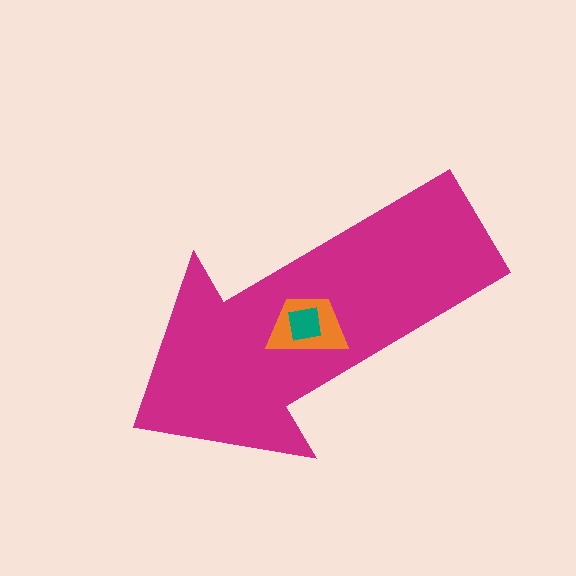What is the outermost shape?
The magenta arrow.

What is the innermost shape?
The teal square.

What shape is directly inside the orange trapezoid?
The teal square.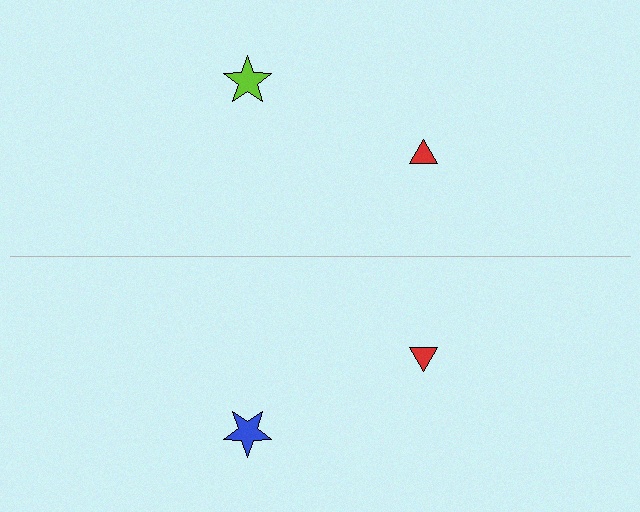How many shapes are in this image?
There are 4 shapes in this image.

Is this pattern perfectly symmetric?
No, the pattern is not perfectly symmetric. The blue star on the bottom side breaks the symmetry — its mirror counterpart is lime.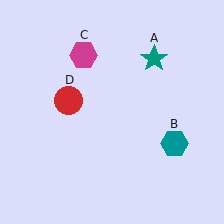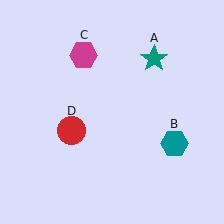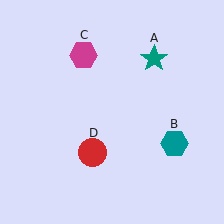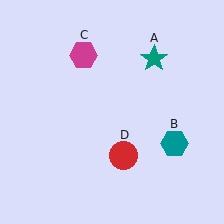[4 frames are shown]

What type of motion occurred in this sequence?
The red circle (object D) rotated counterclockwise around the center of the scene.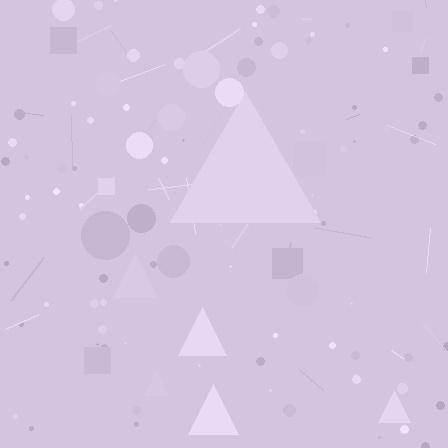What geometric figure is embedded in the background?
A triangle is embedded in the background.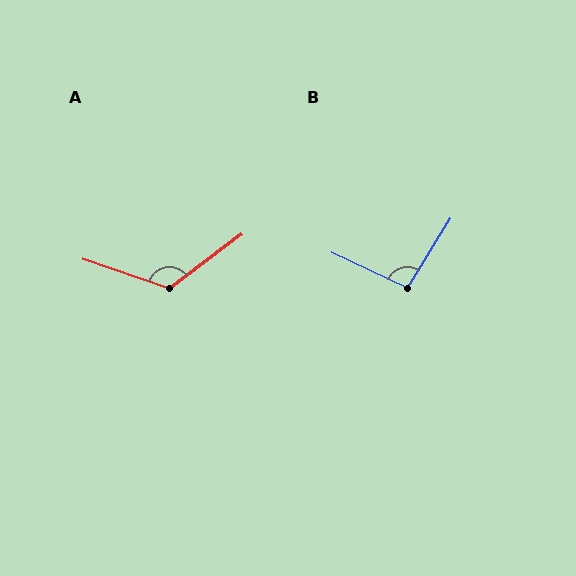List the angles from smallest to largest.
B (97°), A (124°).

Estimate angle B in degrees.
Approximately 97 degrees.